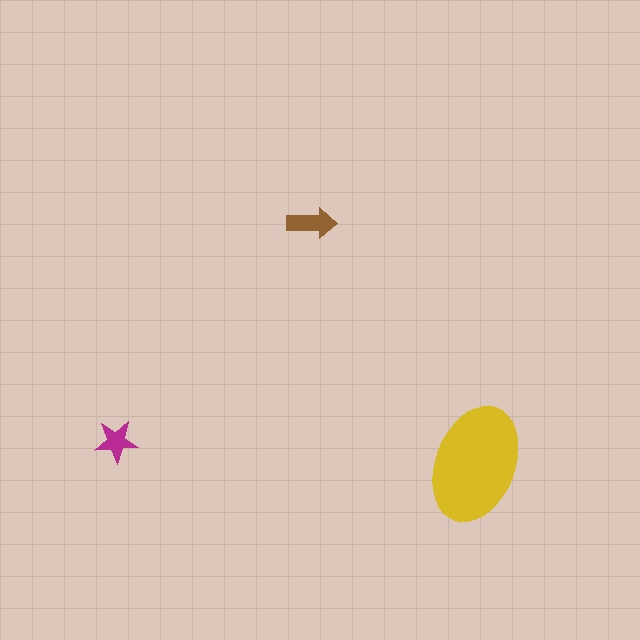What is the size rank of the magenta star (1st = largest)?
3rd.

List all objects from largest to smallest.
The yellow ellipse, the brown arrow, the magenta star.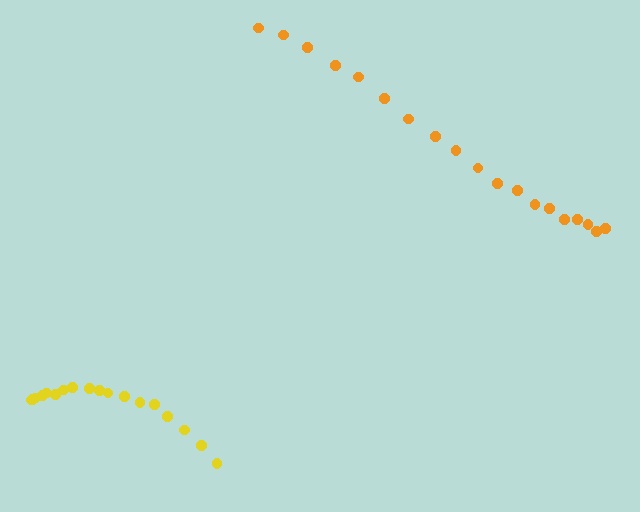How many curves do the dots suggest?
There are 2 distinct paths.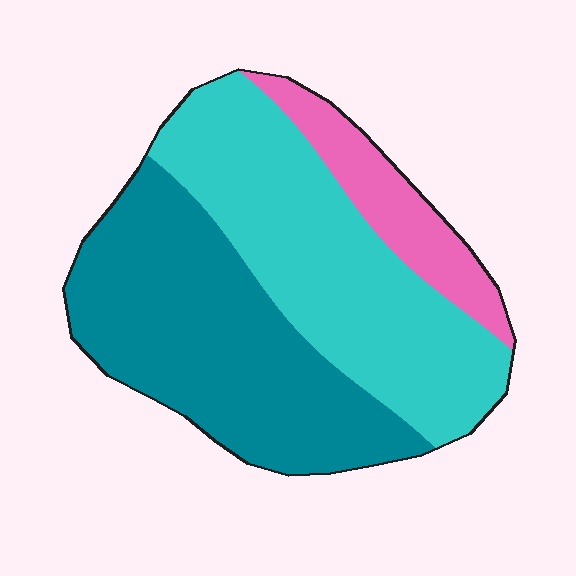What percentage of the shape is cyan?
Cyan takes up between a quarter and a half of the shape.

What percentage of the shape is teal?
Teal takes up between a third and a half of the shape.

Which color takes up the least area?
Pink, at roughly 15%.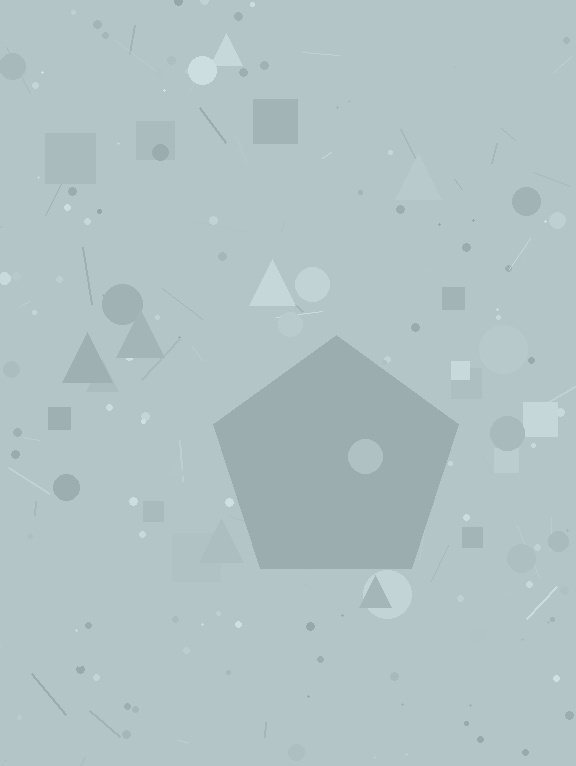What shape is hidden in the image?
A pentagon is hidden in the image.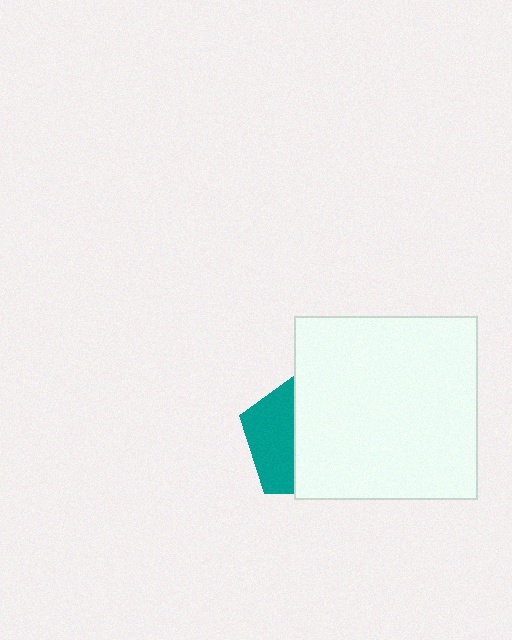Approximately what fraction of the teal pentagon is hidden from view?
Roughly 63% of the teal pentagon is hidden behind the white square.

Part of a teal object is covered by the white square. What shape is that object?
It is a pentagon.